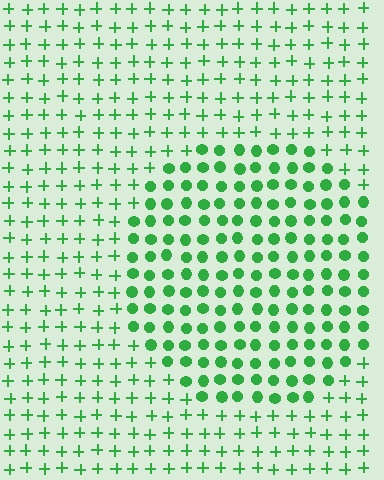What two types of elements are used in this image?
The image uses circles inside the circle region and plus signs outside it.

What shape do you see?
I see a circle.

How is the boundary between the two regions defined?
The boundary is defined by a change in element shape: circles inside vs. plus signs outside. All elements share the same color and spacing.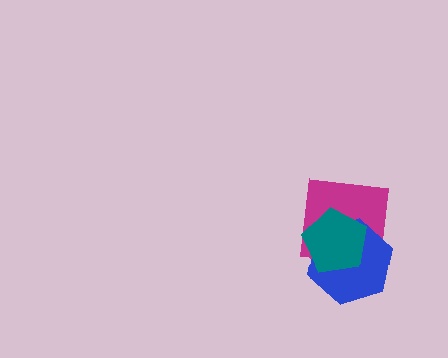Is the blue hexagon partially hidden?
Yes, it is partially covered by another shape.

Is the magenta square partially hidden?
Yes, it is partially covered by another shape.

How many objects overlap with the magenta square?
2 objects overlap with the magenta square.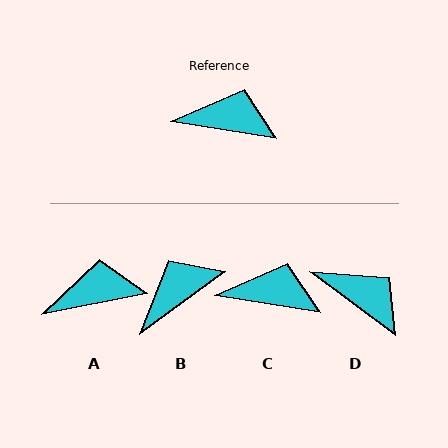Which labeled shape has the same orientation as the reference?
C.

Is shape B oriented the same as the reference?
No, it is off by about 46 degrees.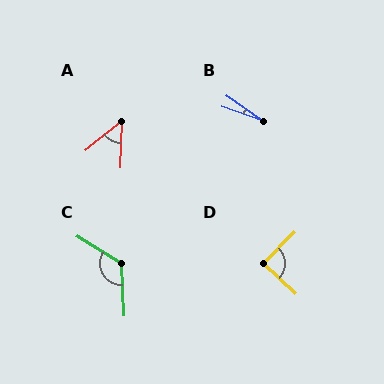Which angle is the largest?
C, at approximately 125 degrees.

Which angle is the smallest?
B, at approximately 15 degrees.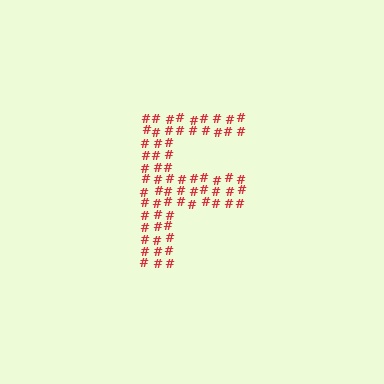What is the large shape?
The large shape is the letter F.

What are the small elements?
The small elements are hash symbols.